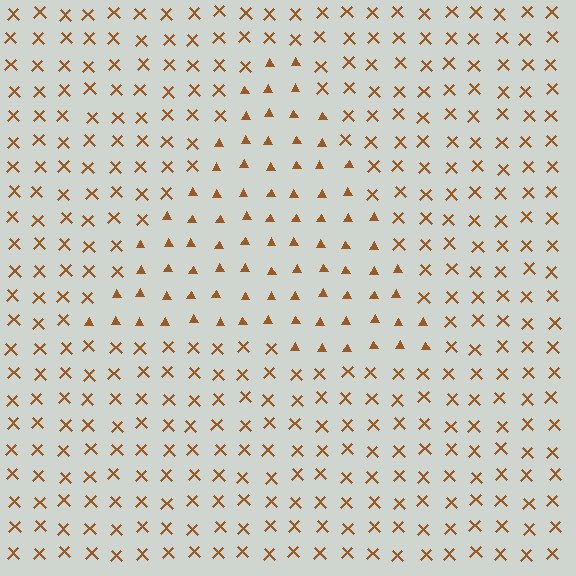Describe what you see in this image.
The image is filled with small brown elements arranged in a uniform grid. A triangle-shaped region contains triangles, while the surrounding area contains X marks. The boundary is defined purely by the change in element shape.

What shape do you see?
I see a triangle.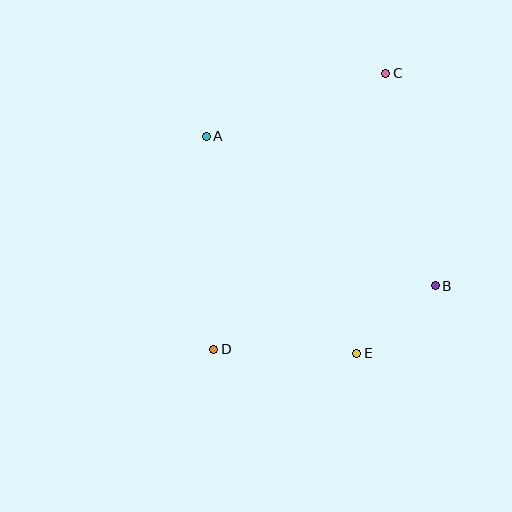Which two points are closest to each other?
Points B and E are closest to each other.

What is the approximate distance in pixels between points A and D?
The distance between A and D is approximately 213 pixels.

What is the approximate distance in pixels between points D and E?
The distance between D and E is approximately 143 pixels.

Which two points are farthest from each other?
Points C and D are farthest from each other.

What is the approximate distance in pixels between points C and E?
The distance between C and E is approximately 282 pixels.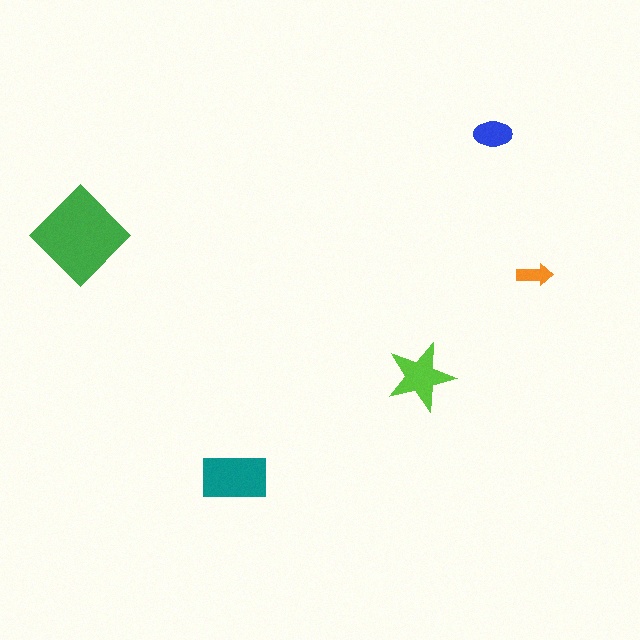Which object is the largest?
The green diamond.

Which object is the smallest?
The orange arrow.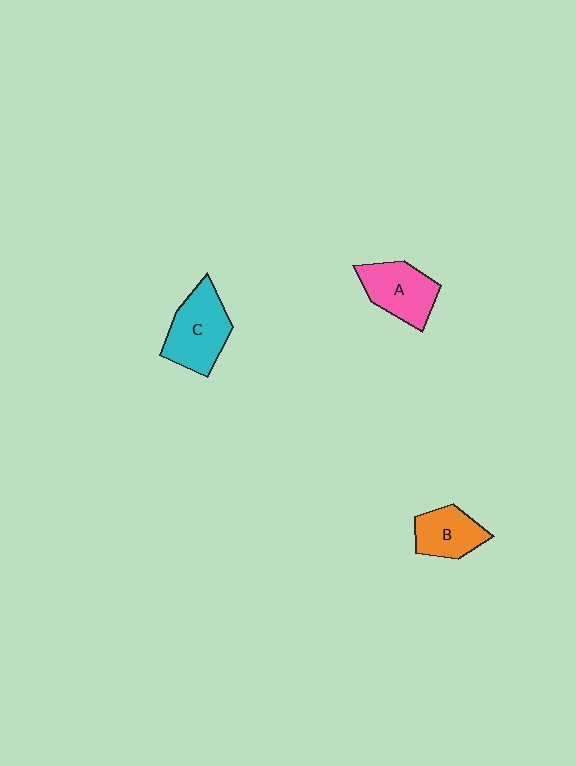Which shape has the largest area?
Shape C (cyan).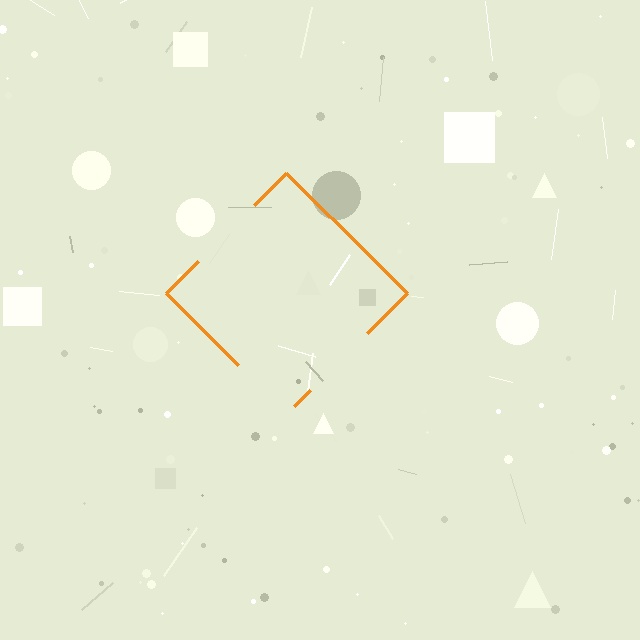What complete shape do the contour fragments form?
The contour fragments form a diamond.